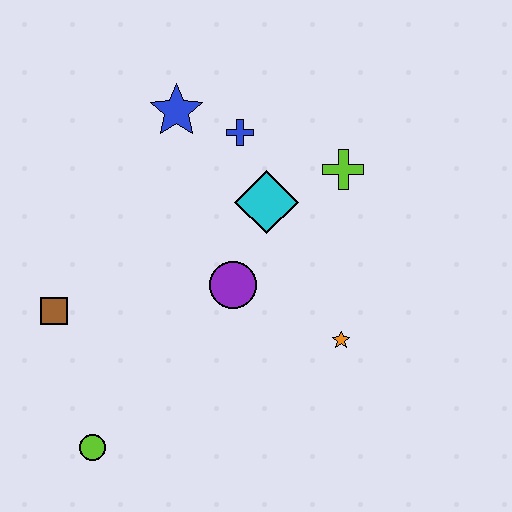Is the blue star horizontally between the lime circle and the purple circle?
Yes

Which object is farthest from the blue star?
The lime circle is farthest from the blue star.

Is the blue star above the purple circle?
Yes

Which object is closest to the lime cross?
The cyan diamond is closest to the lime cross.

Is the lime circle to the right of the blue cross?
No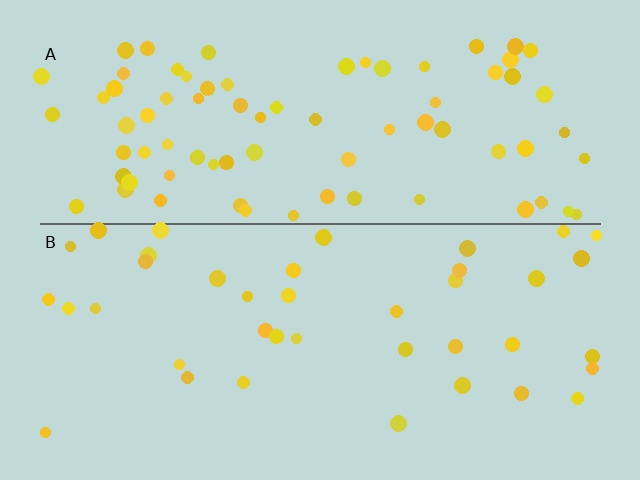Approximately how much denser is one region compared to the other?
Approximately 2.1× — region A over region B.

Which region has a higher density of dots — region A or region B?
A (the top).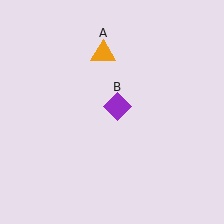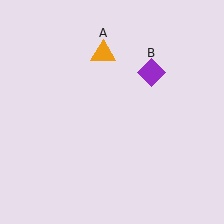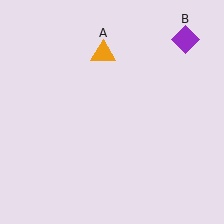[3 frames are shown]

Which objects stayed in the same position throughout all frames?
Orange triangle (object A) remained stationary.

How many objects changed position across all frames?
1 object changed position: purple diamond (object B).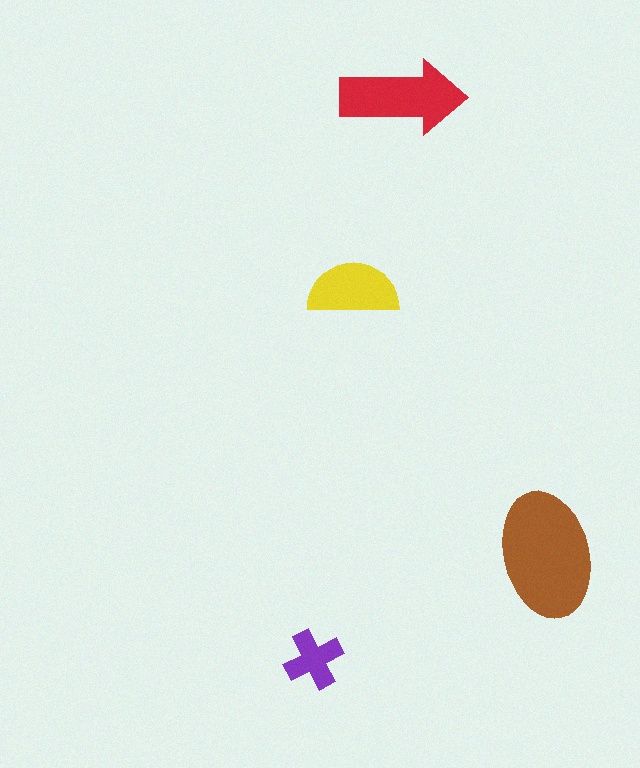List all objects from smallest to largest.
The purple cross, the yellow semicircle, the red arrow, the brown ellipse.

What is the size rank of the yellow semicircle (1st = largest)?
3rd.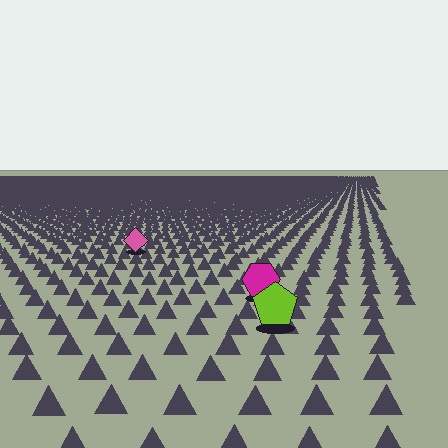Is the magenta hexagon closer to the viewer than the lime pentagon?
No. The lime pentagon is closer — you can tell from the texture gradient: the ground texture is coarser near it.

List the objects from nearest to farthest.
From nearest to farthest: the lime pentagon, the magenta hexagon, the pink diamond.